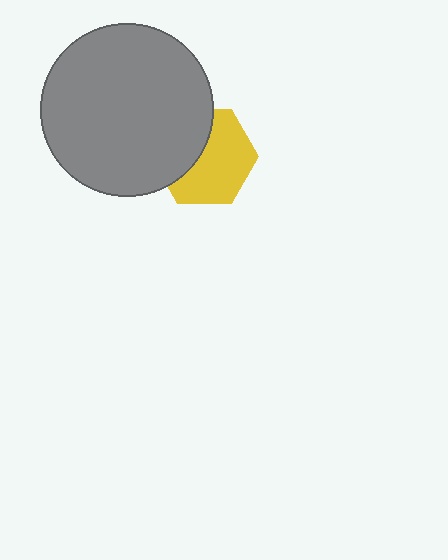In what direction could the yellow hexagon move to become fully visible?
The yellow hexagon could move right. That would shift it out from behind the gray circle entirely.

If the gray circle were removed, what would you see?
You would see the complete yellow hexagon.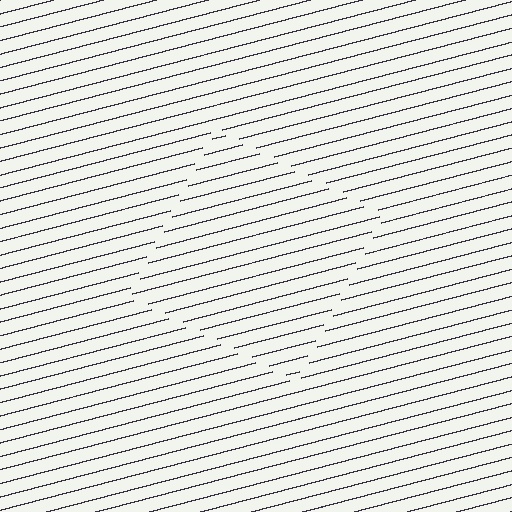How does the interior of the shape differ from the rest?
The interior of the shape contains the same grating, shifted by half a period — the contour is defined by the phase discontinuity where line-ends from the inner and outer gratings abut.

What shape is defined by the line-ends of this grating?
An illusory square. The interior of the shape contains the same grating, shifted by half a period — the contour is defined by the phase discontinuity where line-ends from the inner and outer gratings abut.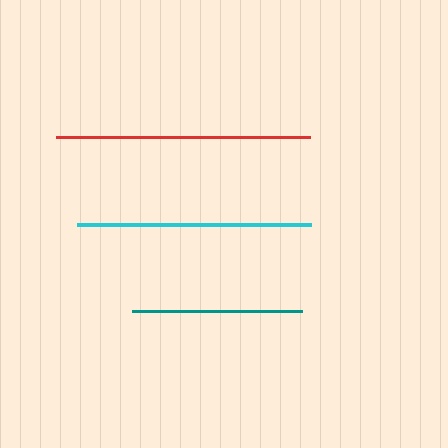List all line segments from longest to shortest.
From longest to shortest: red, cyan, teal.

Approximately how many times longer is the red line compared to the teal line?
The red line is approximately 1.5 times the length of the teal line.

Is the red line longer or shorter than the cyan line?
The red line is longer than the cyan line.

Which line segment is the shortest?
The teal line is the shortest at approximately 170 pixels.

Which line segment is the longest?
The red line is the longest at approximately 254 pixels.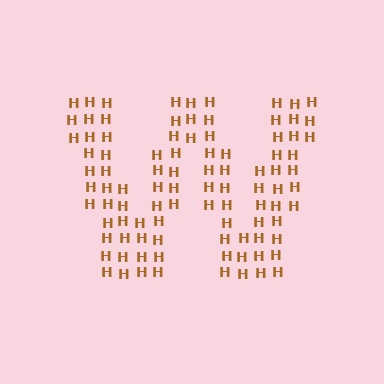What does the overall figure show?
The overall figure shows the letter W.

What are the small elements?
The small elements are letter H's.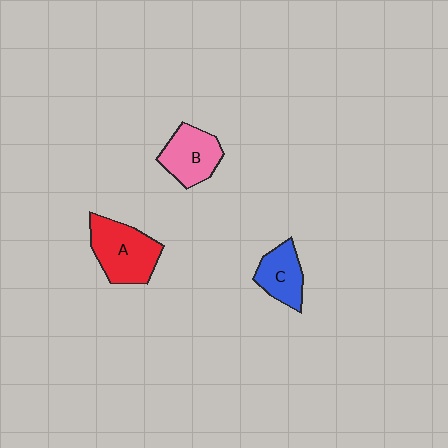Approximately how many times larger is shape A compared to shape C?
Approximately 1.6 times.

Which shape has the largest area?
Shape A (red).